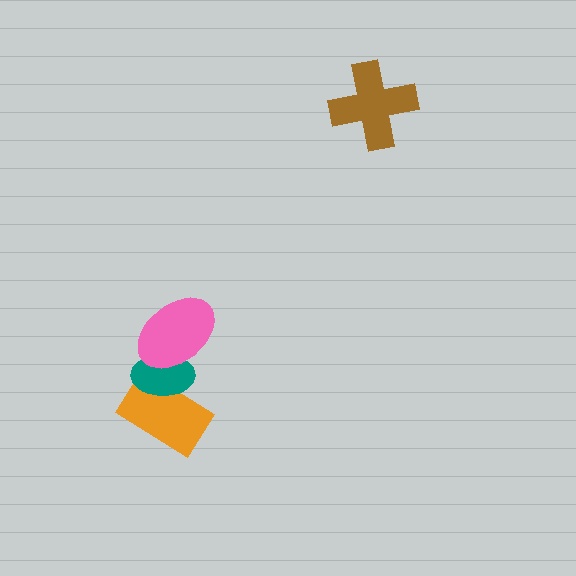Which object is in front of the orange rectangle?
The teal ellipse is in front of the orange rectangle.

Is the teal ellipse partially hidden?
Yes, it is partially covered by another shape.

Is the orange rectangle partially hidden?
Yes, it is partially covered by another shape.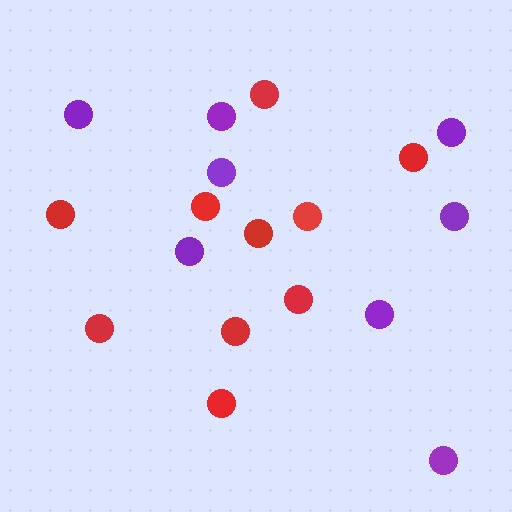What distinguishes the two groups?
There are 2 groups: one group of red circles (10) and one group of purple circles (8).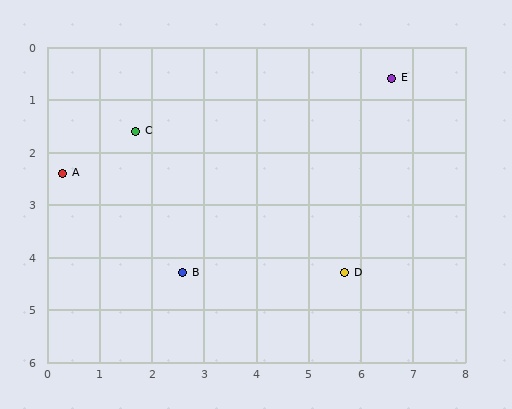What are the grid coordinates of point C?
Point C is at approximately (1.7, 1.6).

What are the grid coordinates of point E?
Point E is at approximately (6.6, 0.6).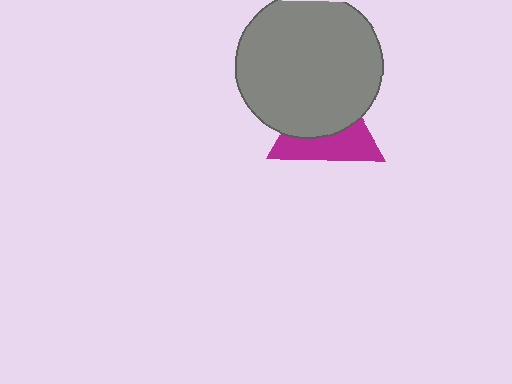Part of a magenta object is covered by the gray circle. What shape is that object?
It is a triangle.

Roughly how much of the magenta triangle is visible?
About half of it is visible (roughly 46%).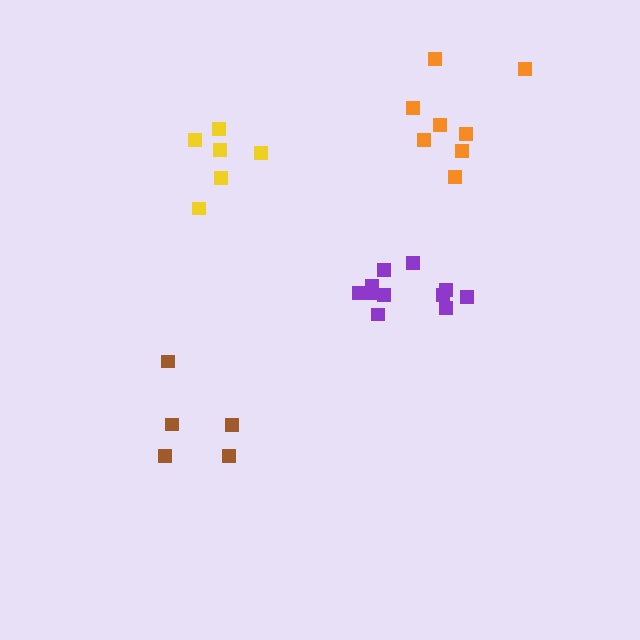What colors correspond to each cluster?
The clusters are colored: brown, yellow, purple, orange.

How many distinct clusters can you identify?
There are 4 distinct clusters.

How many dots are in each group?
Group 1: 5 dots, Group 2: 6 dots, Group 3: 11 dots, Group 4: 8 dots (30 total).